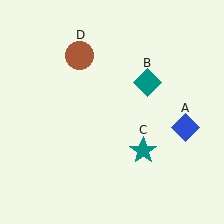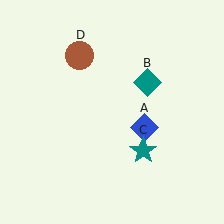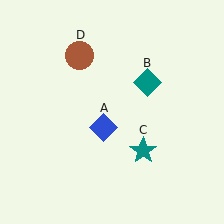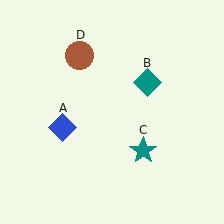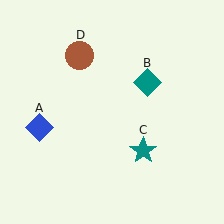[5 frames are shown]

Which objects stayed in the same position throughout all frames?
Teal diamond (object B) and teal star (object C) and brown circle (object D) remained stationary.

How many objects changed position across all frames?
1 object changed position: blue diamond (object A).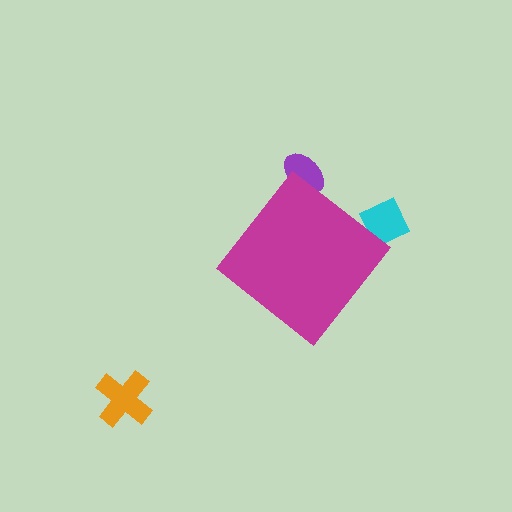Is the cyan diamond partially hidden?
Yes, the cyan diamond is partially hidden behind the magenta diamond.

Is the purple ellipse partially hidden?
Yes, the purple ellipse is partially hidden behind the magenta diamond.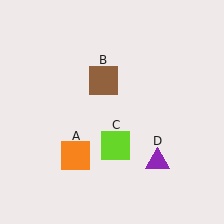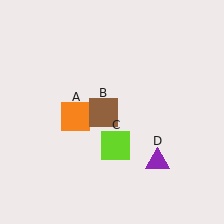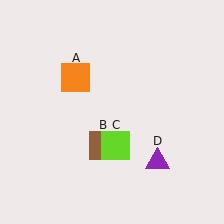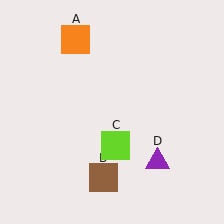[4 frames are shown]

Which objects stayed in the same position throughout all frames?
Lime square (object C) and purple triangle (object D) remained stationary.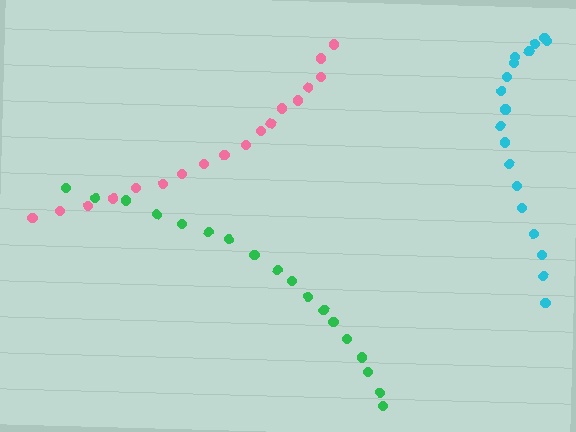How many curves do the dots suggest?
There are 3 distinct paths.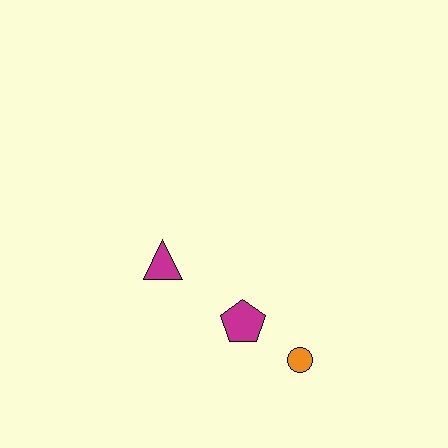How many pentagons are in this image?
There is 1 pentagon.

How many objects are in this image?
There are 3 objects.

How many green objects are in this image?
There are no green objects.